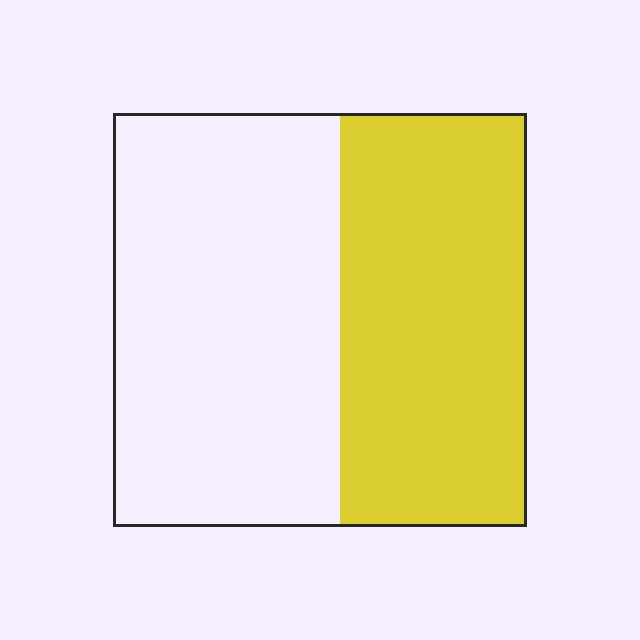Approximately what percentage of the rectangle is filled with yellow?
Approximately 45%.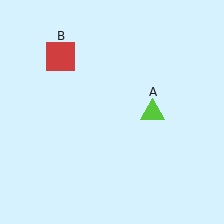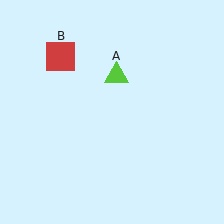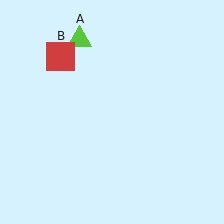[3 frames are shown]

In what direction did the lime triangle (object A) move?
The lime triangle (object A) moved up and to the left.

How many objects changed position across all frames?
1 object changed position: lime triangle (object A).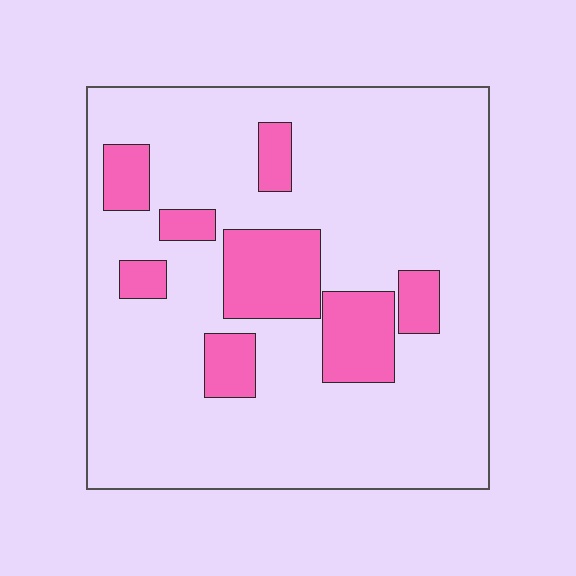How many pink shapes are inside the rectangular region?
8.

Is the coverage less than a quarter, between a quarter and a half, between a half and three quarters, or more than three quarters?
Less than a quarter.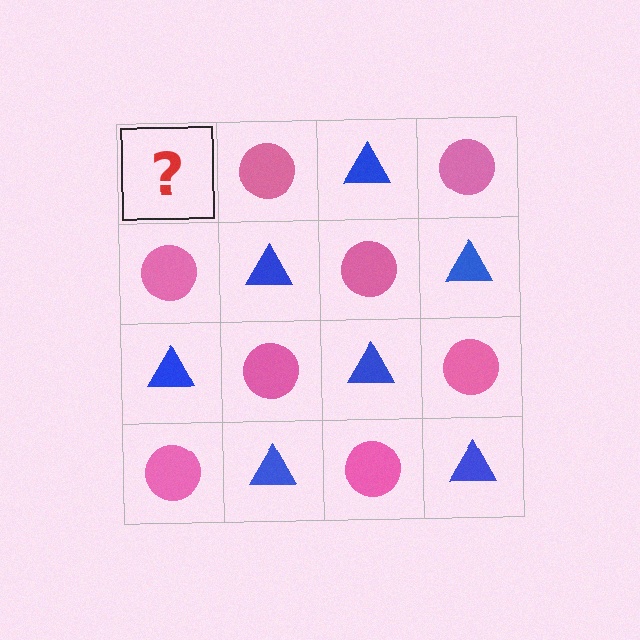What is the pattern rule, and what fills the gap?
The rule is that it alternates blue triangle and pink circle in a checkerboard pattern. The gap should be filled with a blue triangle.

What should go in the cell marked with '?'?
The missing cell should contain a blue triangle.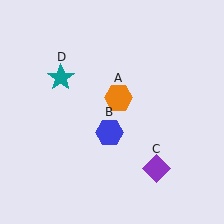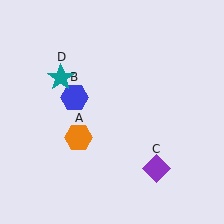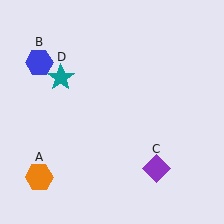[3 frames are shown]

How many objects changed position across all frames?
2 objects changed position: orange hexagon (object A), blue hexagon (object B).